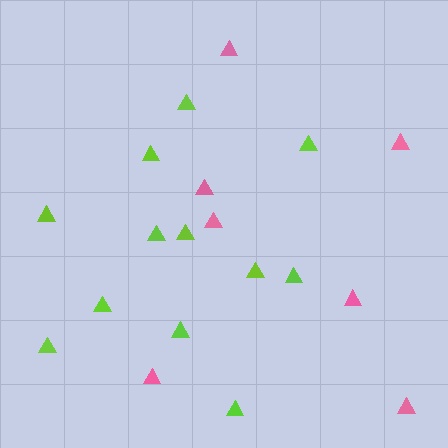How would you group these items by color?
There are 2 groups: one group of pink triangles (7) and one group of lime triangles (12).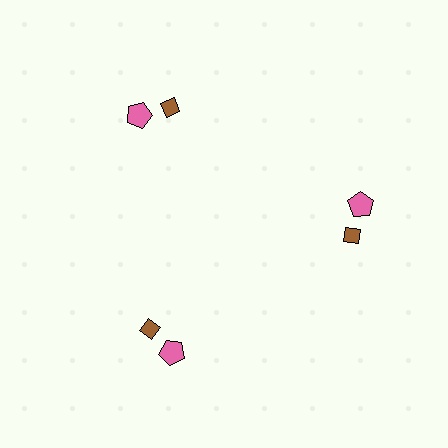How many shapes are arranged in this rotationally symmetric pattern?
There are 6 shapes, arranged in 3 groups of 2.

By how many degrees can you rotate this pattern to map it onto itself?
The pattern maps onto itself every 120 degrees of rotation.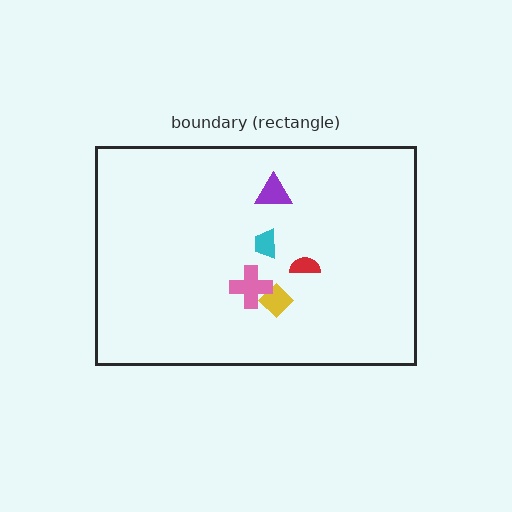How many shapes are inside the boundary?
5 inside, 0 outside.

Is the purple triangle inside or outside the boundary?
Inside.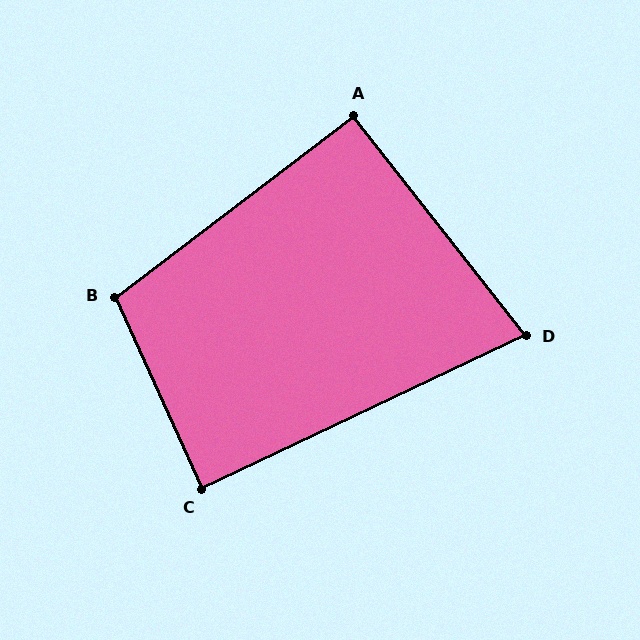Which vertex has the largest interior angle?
B, at approximately 103 degrees.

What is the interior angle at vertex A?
Approximately 91 degrees (approximately right).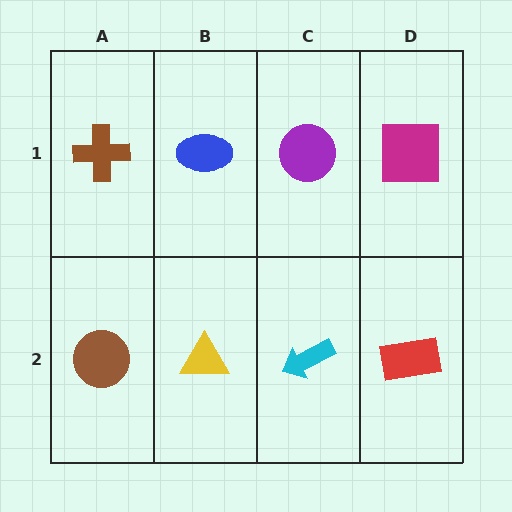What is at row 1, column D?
A magenta square.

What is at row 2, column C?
A cyan arrow.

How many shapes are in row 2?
4 shapes.